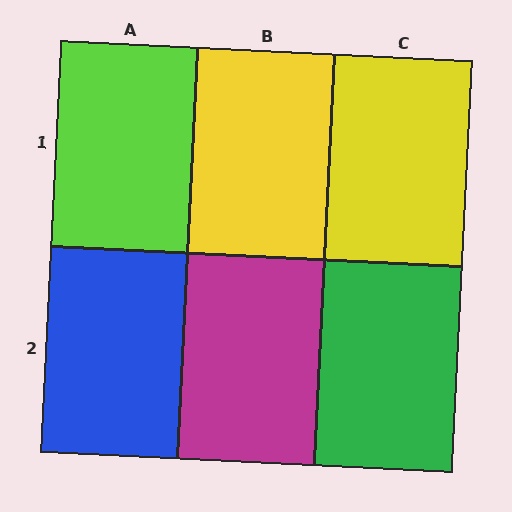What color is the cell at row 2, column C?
Green.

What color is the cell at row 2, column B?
Magenta.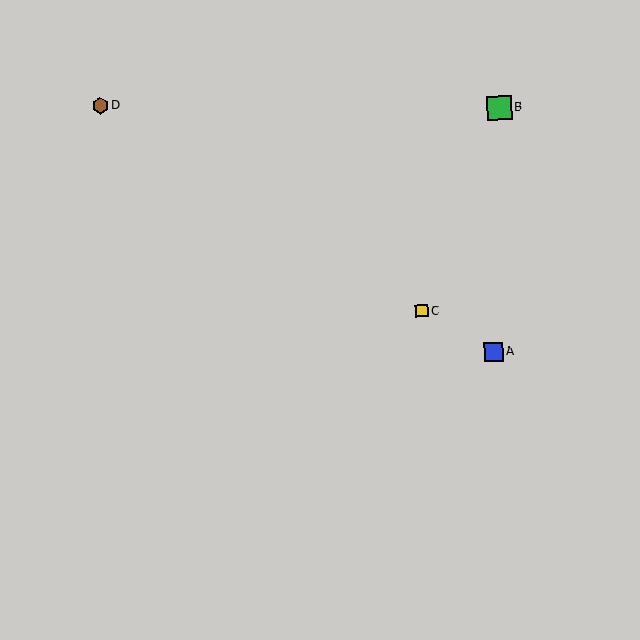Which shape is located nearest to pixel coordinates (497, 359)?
The blue square (labeled A) at (494, 352) is nearest to that location.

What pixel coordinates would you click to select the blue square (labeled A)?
Click at (494, 352) to select the blue square A.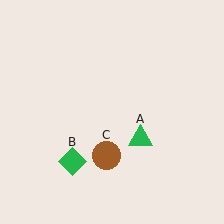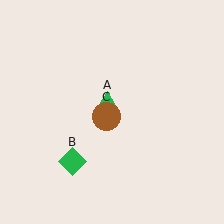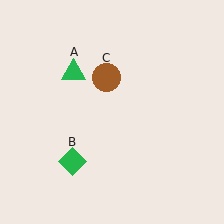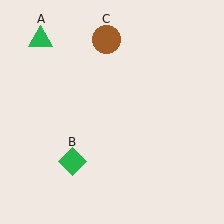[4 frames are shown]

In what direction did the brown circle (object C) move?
The brown circle (object C) moved up.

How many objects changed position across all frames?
2 objects changed position: green triangle (object A), brown circle (object C).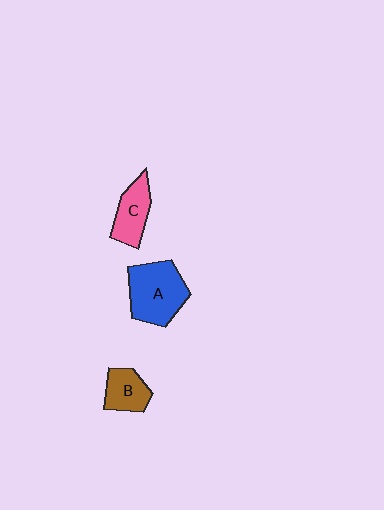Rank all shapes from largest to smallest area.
From largest to smallest: A (blue), C (pink), B (brown).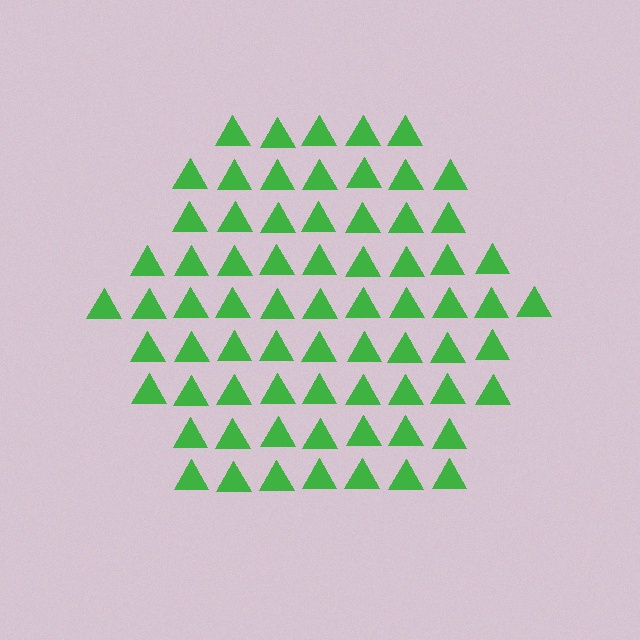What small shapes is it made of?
It is made of small triangles.